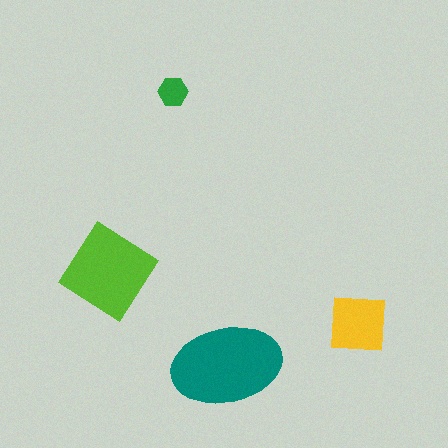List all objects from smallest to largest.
The green hexagon, the yellow square, the lime diamond, the teal ellipse.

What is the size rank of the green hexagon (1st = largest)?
4th.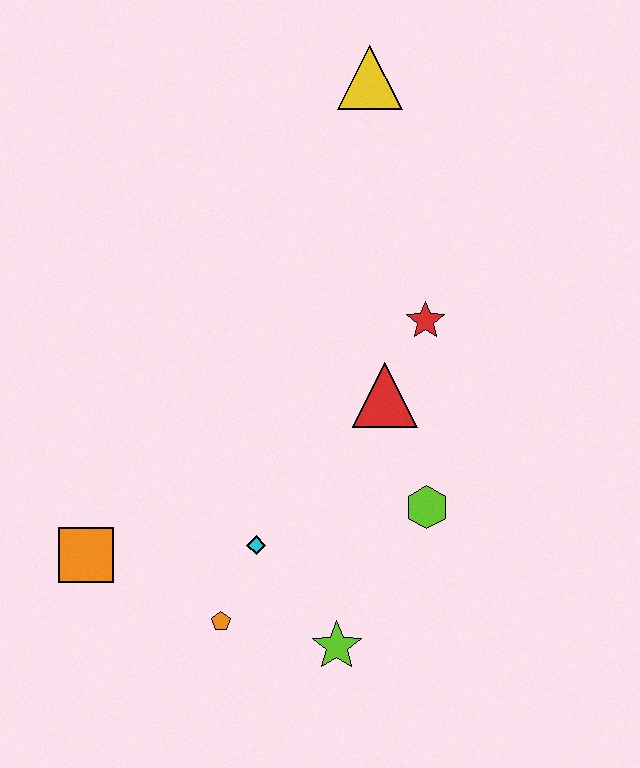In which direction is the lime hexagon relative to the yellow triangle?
The lime hexagon is below the yellow triangle.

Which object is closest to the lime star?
The orange pentagon is closest to the lime star.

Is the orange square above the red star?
No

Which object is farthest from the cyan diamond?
The yellow triangle is farthest from the cyan diamond.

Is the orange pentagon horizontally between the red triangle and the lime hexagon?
No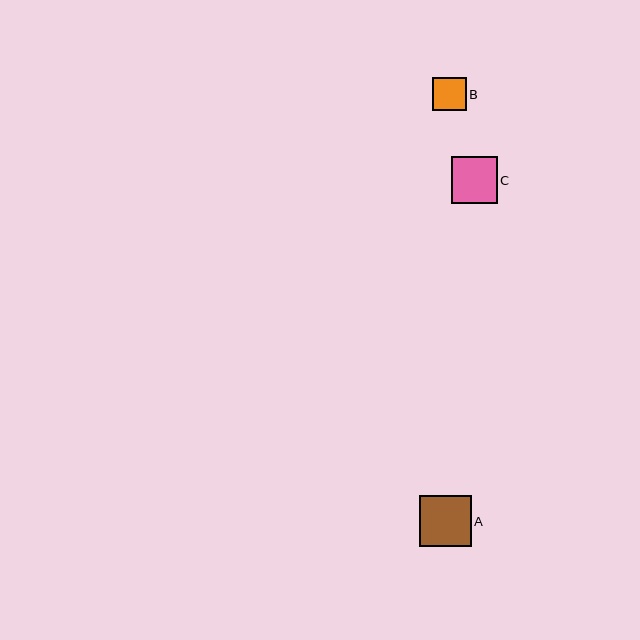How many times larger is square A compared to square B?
Square A is approximately 1.5 times the size of square B.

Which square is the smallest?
Square B is the smallest with a size of approximately 33 pixels.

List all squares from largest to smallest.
From largest to smallest: A, C, B.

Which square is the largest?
Square A is the largest with a size of approximately 52 pixels.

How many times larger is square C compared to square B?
Square C is approximately 1.4 times the size of square B.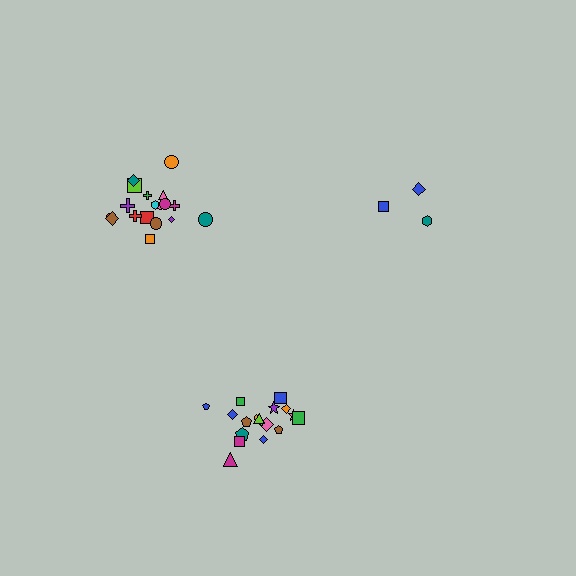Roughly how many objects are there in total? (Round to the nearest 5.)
Roughly 40 objects in total.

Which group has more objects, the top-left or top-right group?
The top-left group.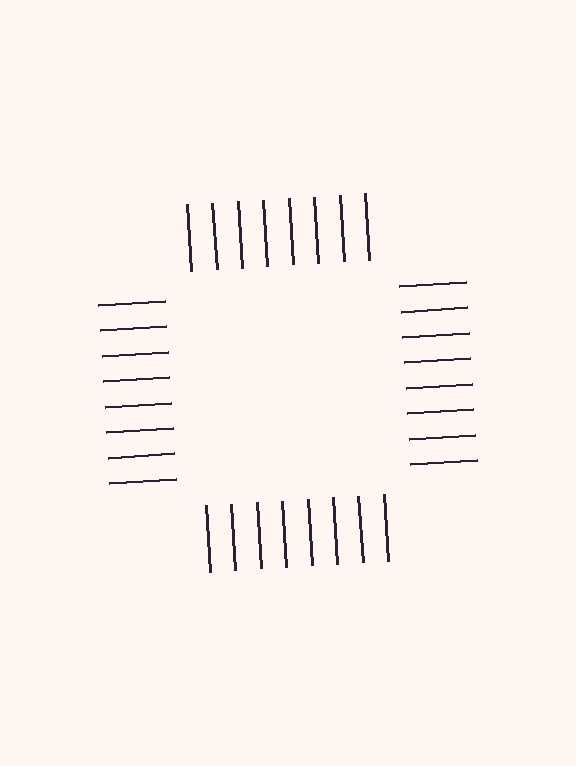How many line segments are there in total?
32 — 8 along each of the 4 edges.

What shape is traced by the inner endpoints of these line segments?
An illusory square — the line segments terminate on its edges but no continuous stroke is drawn.